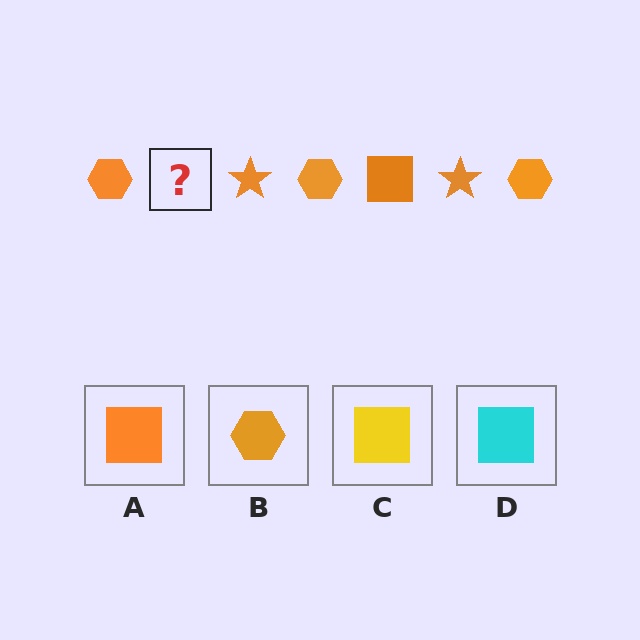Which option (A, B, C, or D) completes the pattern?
A.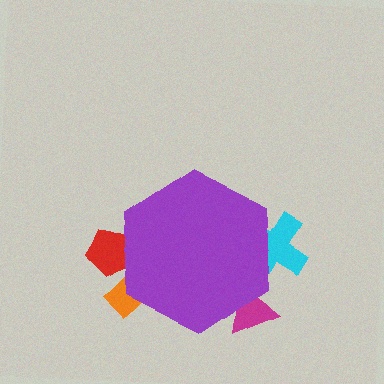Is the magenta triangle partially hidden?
Yes, the magenta triangle is partially hidden behind the purple hexagon.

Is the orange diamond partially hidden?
Yes, the orange diamond is partially hidden behind the purple hexagon.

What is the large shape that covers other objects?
A purple hexagon.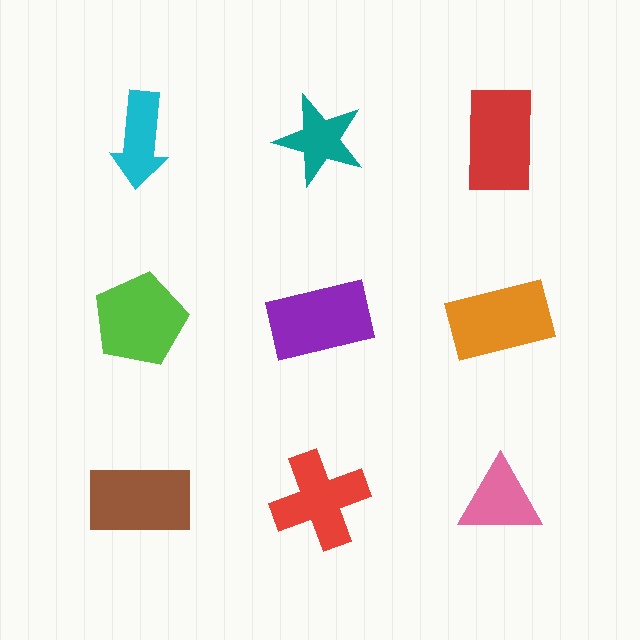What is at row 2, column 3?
An orange rectangle.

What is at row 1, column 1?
A cyan arrow.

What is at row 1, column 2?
A teal star.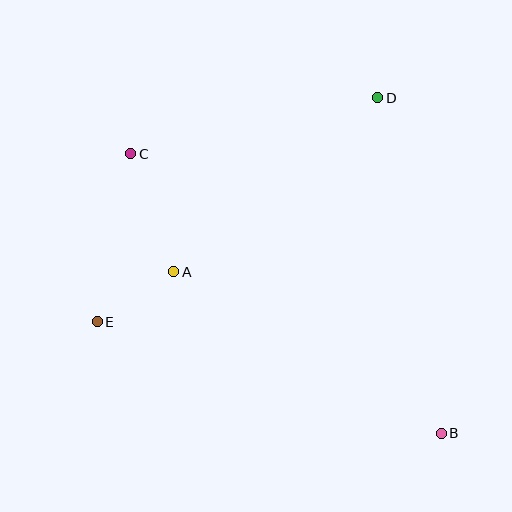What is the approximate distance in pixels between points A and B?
The distance between A and B is approximately 313 pixels.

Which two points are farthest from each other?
Points B and C are farthest from each other.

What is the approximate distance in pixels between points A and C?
The distance between A and C is approximately 126 pixels.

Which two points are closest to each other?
Points A and E are closest to each other.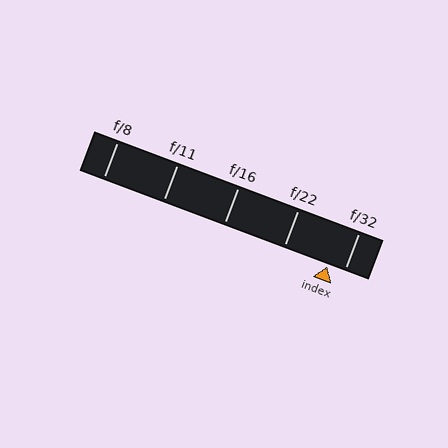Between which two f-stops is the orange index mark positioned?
The index mark is between f/22 and f/32.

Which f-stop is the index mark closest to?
The index mark is closest to f/32.